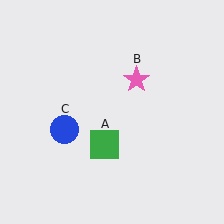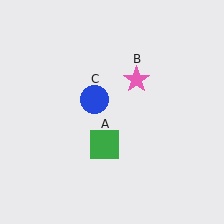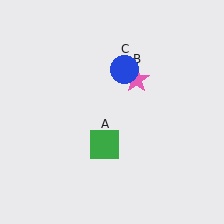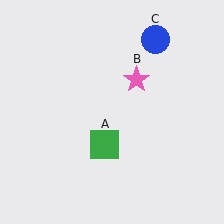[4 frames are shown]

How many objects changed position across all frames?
1 object changed position: blue circle (object C).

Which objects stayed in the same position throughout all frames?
Green square (object A) and pink star (object B) remained stationary.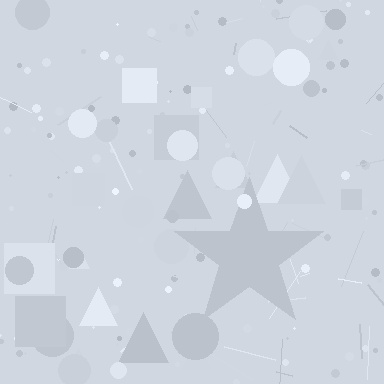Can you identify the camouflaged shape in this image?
The camouflaged shape is a star.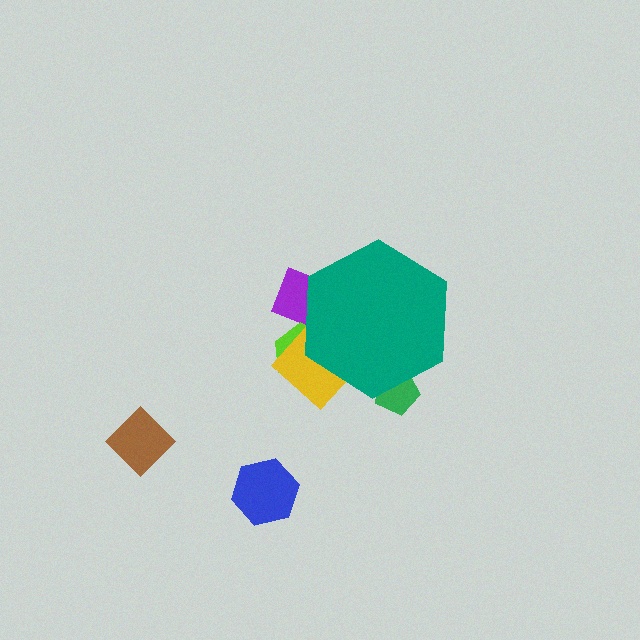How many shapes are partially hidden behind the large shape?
4 shapes are partially hidden.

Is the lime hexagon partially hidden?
Yes, the lime hexagon is partially hidden behind the teal hexagon.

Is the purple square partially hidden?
Yes, the purple square is partially hidden behind the teal hexagon.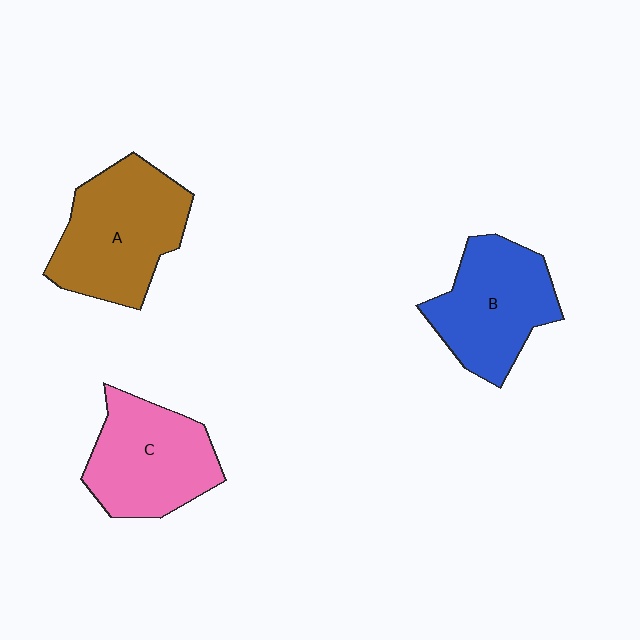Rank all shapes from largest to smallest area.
From largest to smallest: A (brown), C (pink), B (blue).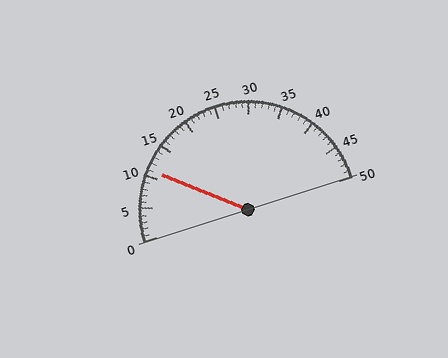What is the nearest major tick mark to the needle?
The nearest major tick mark is 10.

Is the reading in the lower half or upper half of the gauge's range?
The reading is in the lower half of the range (0 to 50).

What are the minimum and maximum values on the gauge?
The gauge ranges from 0 to 50.